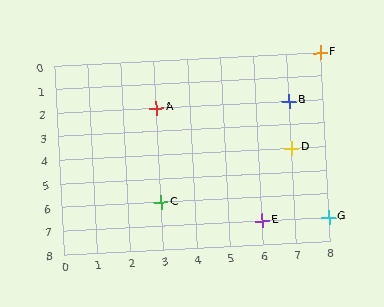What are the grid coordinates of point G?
Point G is at grid coordinates (8, 7).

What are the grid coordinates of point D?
Point D is at grid coordinates (7, 4).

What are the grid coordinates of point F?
Point F is at grid coordinates (8, 0).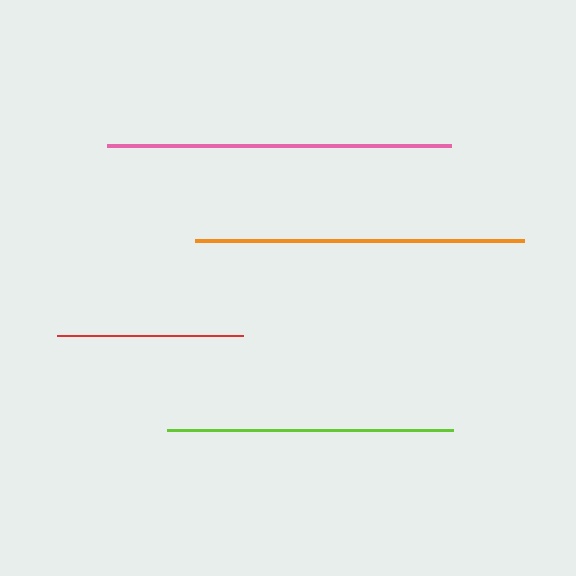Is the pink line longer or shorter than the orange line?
The pink line is longer than the orange line.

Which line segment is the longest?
The pink line is the longest at approximately 344 pixels.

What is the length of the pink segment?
The pink segment is approximately 344 pixels long.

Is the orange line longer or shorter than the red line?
The orange line is longer than the red line.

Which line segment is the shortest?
The red line is the shortest at approximately 186 pixels.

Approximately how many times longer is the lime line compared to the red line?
The lime line is approximately 1.5 times the length of the red line.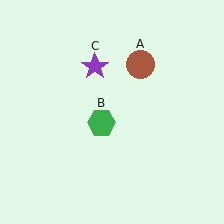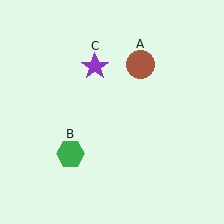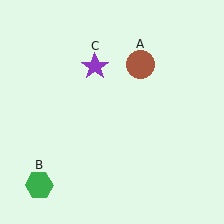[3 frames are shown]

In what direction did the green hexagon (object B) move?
The green hexagon (object B) moved down and to the left.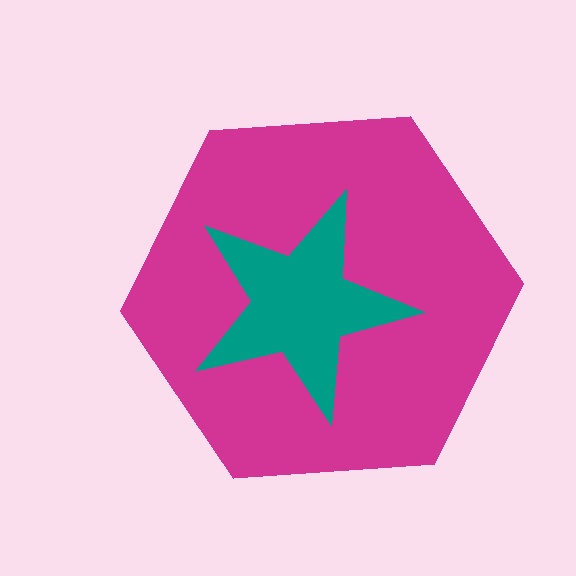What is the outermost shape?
The magenta hexagon.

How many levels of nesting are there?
2.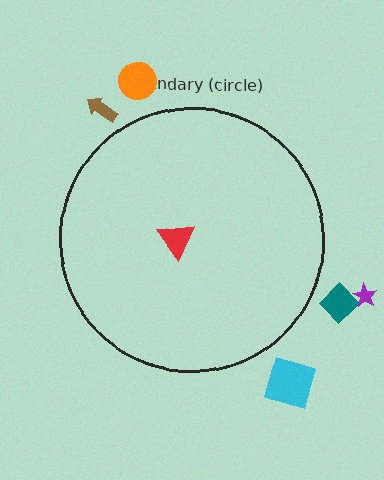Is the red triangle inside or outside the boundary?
Inside.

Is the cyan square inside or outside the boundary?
Outside.